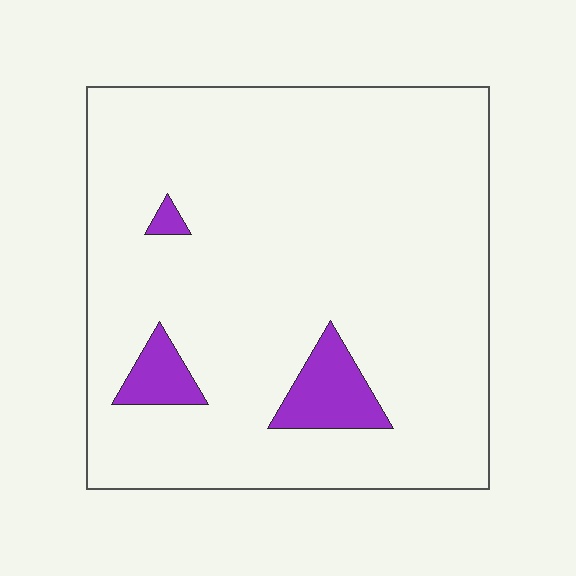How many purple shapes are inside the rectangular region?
3.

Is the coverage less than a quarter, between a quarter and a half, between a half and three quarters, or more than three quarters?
Less than a quarter.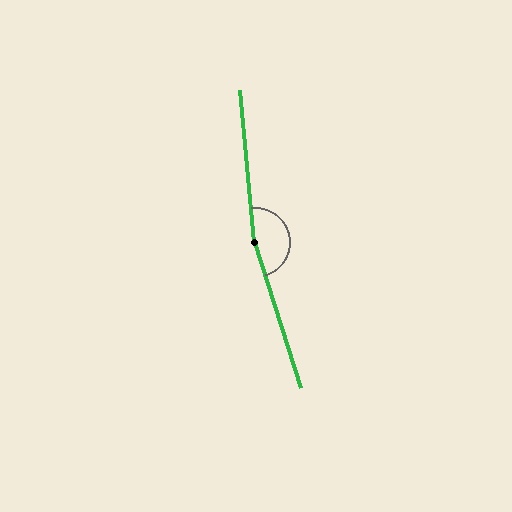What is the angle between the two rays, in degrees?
Approximately 168 degrees.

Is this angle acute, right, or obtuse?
It is obtuse.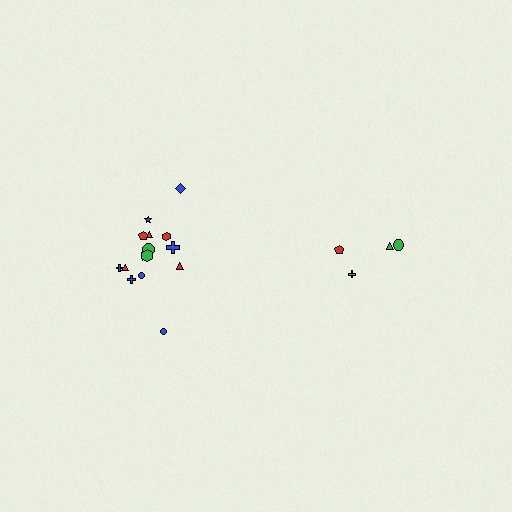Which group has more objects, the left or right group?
The left group.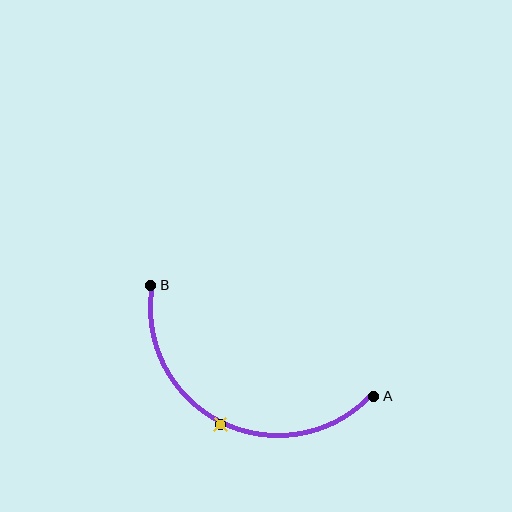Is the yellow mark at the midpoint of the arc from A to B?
Yes. The yellow mark lies on the arc at equal arc-length from both A and B — it is the arc midpoint.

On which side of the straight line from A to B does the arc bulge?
The arc bulges below the straight line connecting A and B.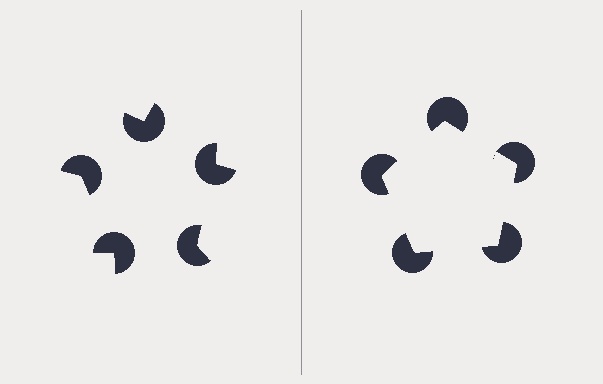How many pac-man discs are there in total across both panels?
10 — 5 on each side.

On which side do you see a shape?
An illusory pentagon appears on the right side. On the left side the wedge cuts are rotated, so no coherent shape forms.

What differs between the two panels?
The pac-man discs are positioned identically on both sides; only the wedge orientations differ. On the right they align to a pentagon; on the left they are misaligned.